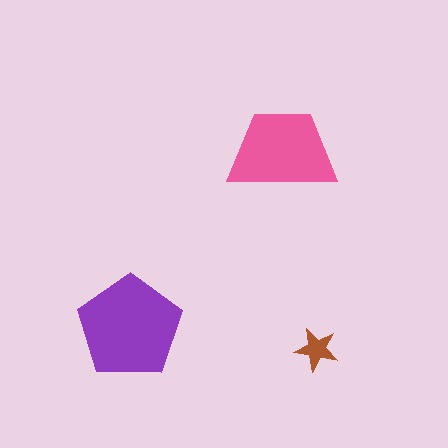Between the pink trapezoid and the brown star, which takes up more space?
The pink trapezoid.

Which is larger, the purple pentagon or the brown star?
The purple pentagon.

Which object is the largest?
The purple pentagon.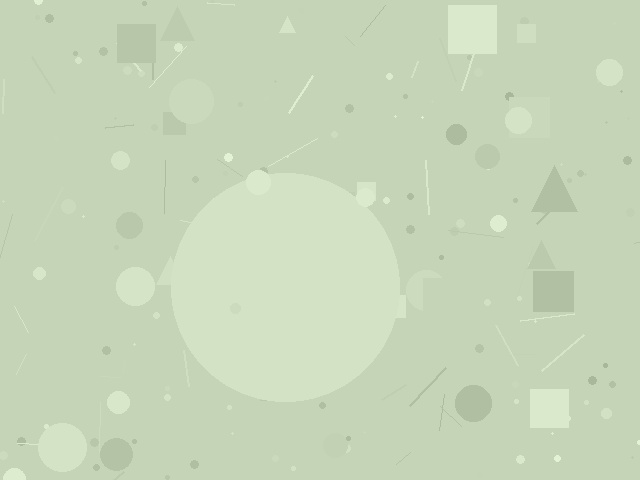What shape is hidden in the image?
A circle is hidden in the image.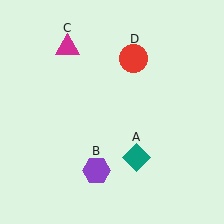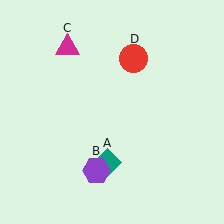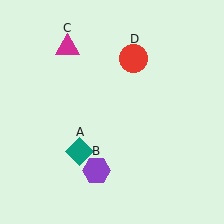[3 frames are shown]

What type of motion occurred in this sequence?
The teal diamond (object A) rotated clockwise around the center of the scene.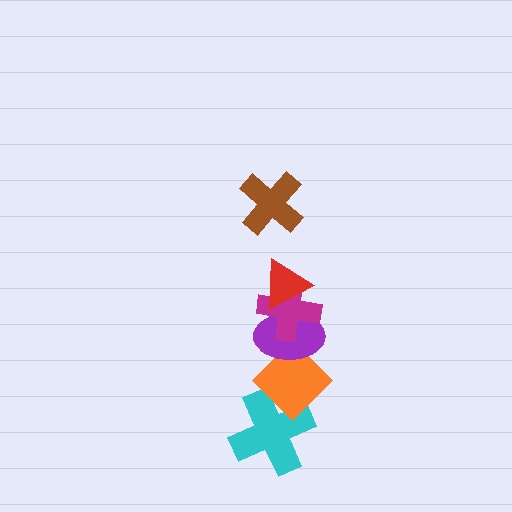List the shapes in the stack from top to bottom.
From top to bottom: the brown cross, the red triangle, the magenta cross, the purple ellipse, the orange diamond, the cyan cross.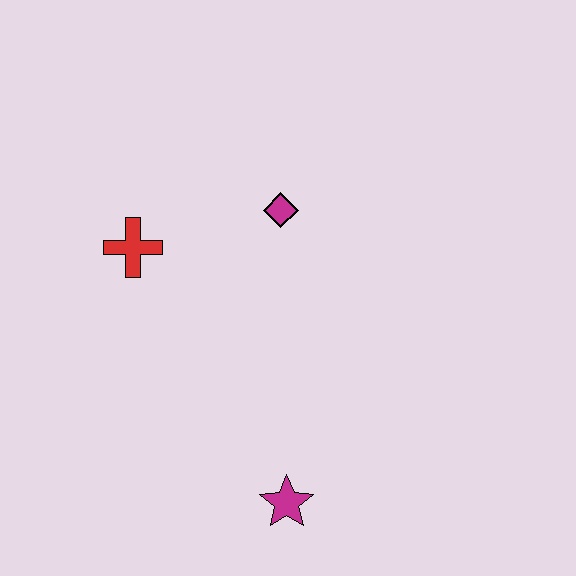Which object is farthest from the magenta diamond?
The magenta star is farthest from the magenta diamond.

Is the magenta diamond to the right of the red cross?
Yes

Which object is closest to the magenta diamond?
The red cross is closest to the magenta diamond.